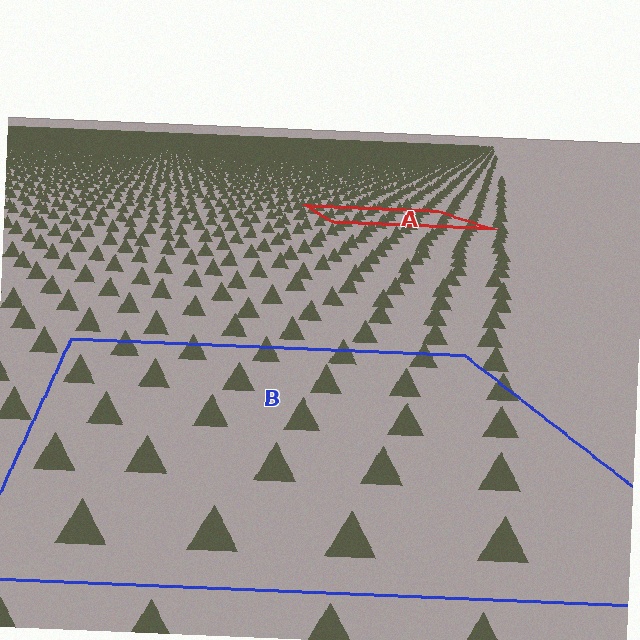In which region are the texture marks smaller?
The texture marks are smaller in region A, because it is farther away.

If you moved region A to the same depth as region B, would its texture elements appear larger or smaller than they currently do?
They would appear larger. At a closer depth, the same texture elements are projected at a bigger on-screen size.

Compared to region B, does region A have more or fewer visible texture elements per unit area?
Region A has more texture elements per unit area — they are packed more densely because it is farther away.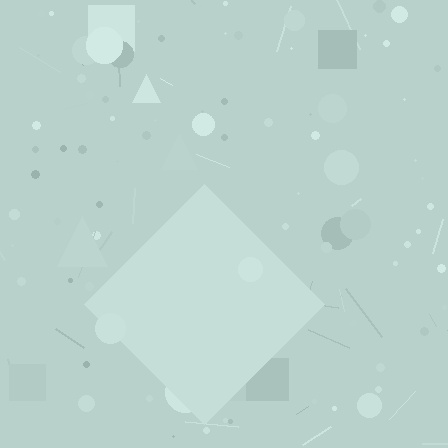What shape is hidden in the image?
A diamond is hidden in the image.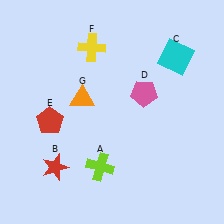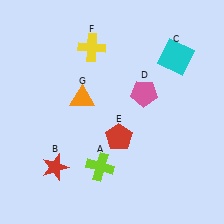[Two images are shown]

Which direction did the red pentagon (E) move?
The red pentagon (E) moved right.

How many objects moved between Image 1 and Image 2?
1 object moved between the two images.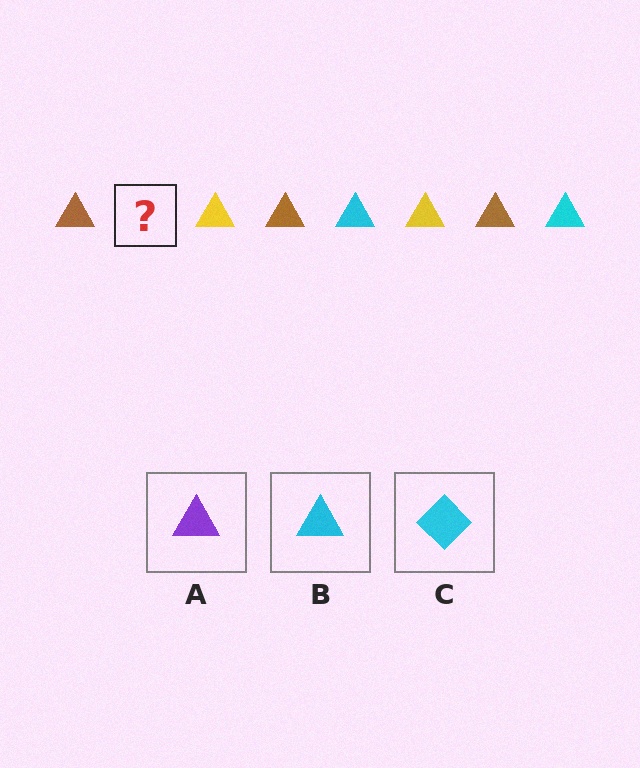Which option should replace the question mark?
Option B.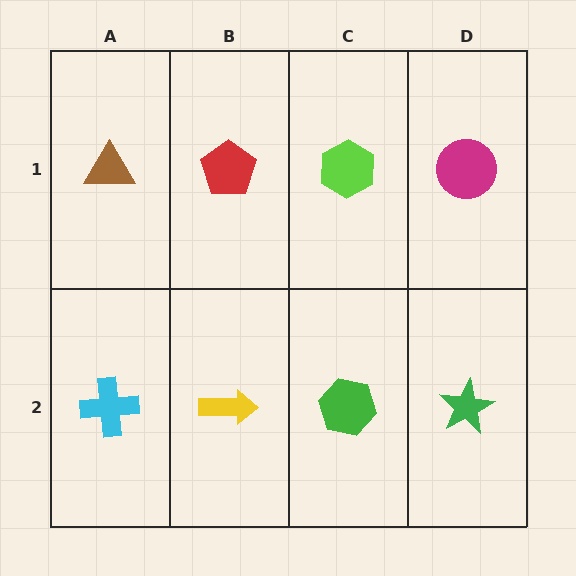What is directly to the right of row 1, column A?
A red pentagon.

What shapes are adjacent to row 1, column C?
A green hexagon (row 2, column C), a red pentagon (row 1, column B), a magenta circle (row 1, column D).